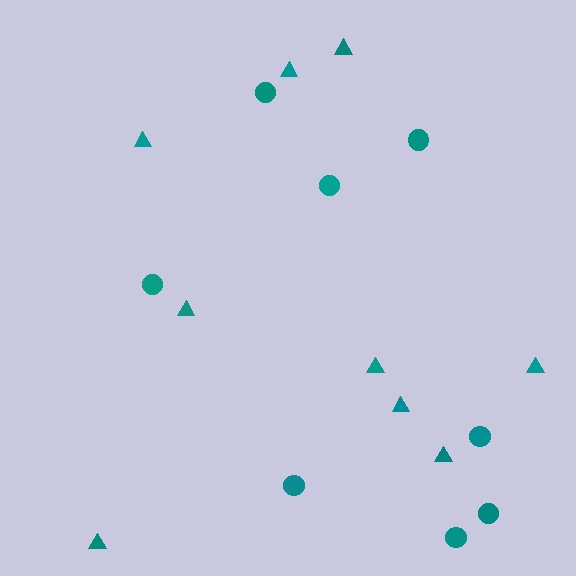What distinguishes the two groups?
There are 2 groups: one group of circles (8) and one group of triangles (9).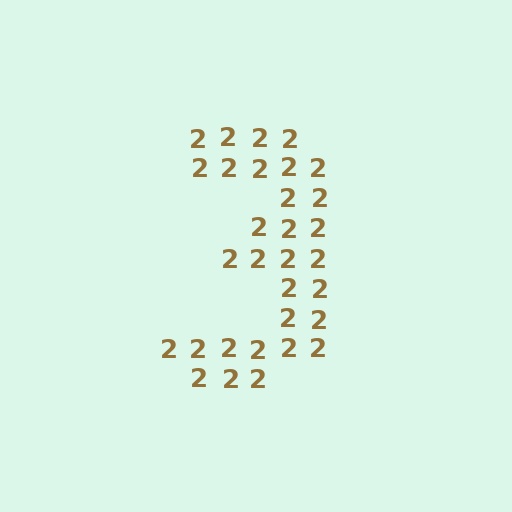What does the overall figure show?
The overall figure shows the digit 3.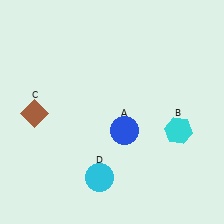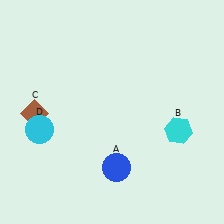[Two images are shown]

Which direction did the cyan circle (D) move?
The cyan circle (D) moved left.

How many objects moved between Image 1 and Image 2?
2 objects moved between the two images.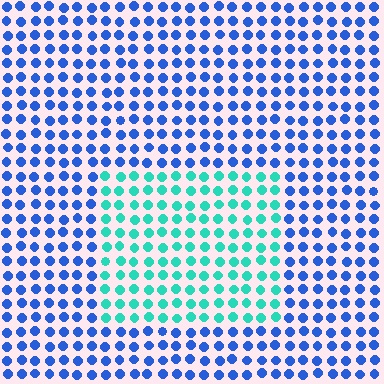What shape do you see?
I see a rectangle.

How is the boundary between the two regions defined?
The boundary is defined purely by a slight shift in hue (about 54 degrees). Spacing, size, and orientation are identical on both sides.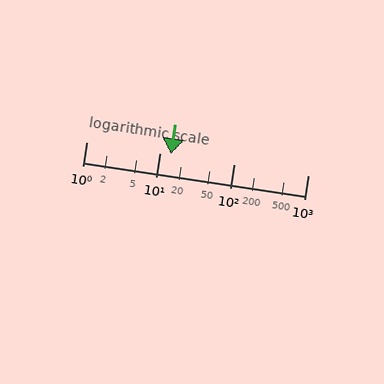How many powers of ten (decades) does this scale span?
The scale spans 3 decades, from 1 to 1000.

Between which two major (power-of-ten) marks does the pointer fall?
The pointer is between 10 and 100.